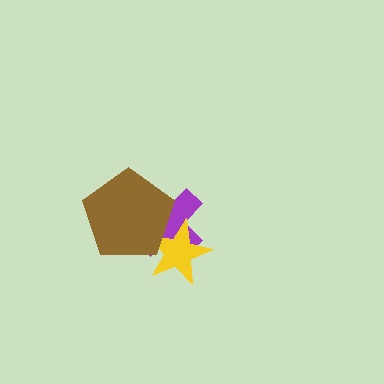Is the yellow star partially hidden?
Yes, it is partially covered by another shape.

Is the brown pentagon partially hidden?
No, no other shape covers it.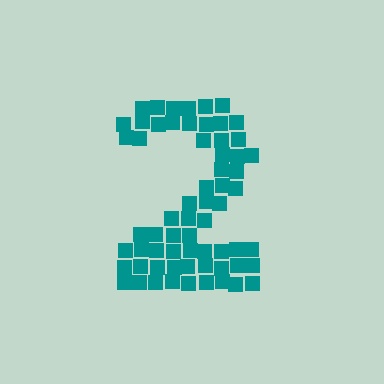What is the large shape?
The large shape is the digit 2.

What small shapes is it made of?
It is made of small squares.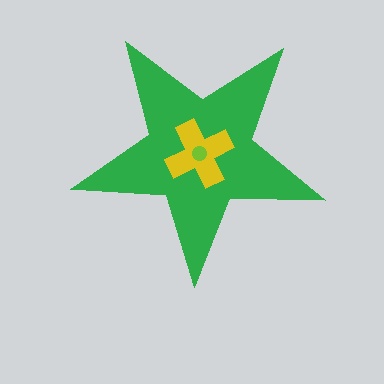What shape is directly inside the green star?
The yellow cross.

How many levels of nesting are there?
3.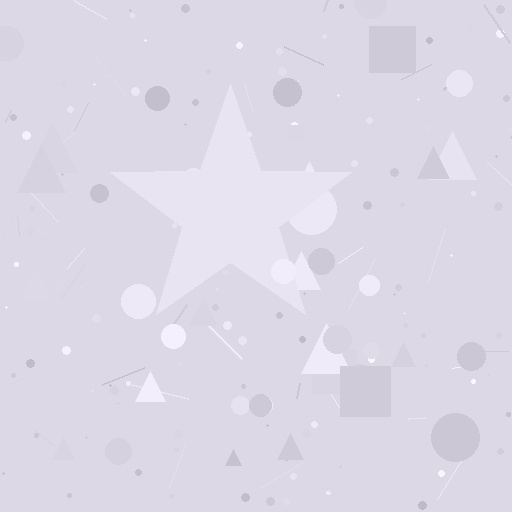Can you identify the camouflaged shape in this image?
The camouflaged shape is a star.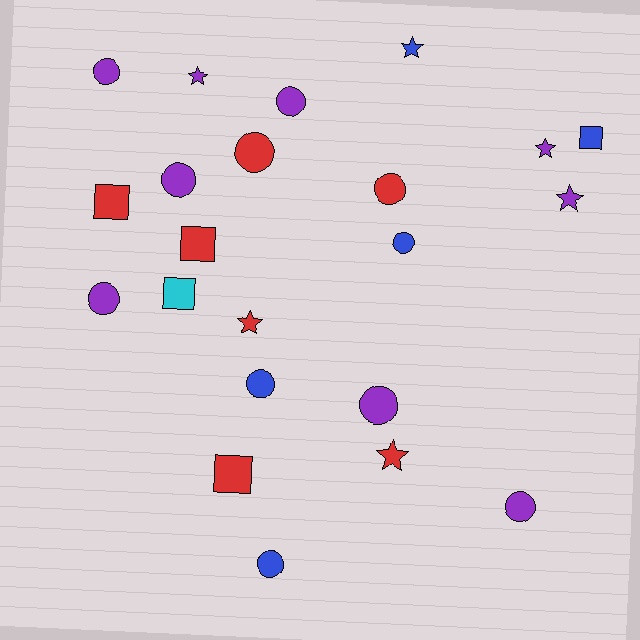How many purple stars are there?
There are 3 purple stars.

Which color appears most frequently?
Purple, with 9 objects.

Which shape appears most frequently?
Circle, with 11 objects.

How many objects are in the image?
There are 22 objects.